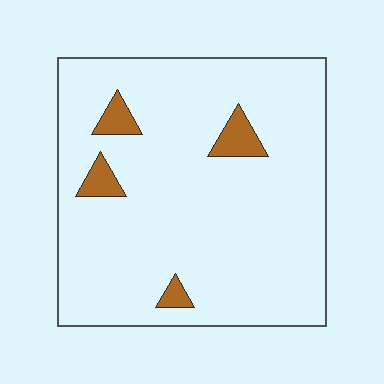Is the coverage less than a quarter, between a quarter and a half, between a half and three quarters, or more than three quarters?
Less than a quarter.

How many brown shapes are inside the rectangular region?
4.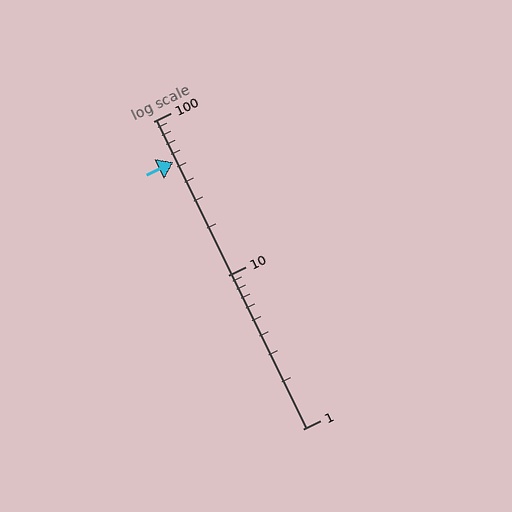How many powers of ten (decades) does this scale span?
The scale spans 2 decades, from 1 to 100.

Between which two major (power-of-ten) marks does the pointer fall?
The pointer is between 10 and 100.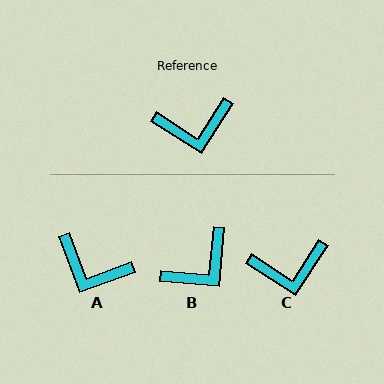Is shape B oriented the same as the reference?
No, it is off by about 28 degrees.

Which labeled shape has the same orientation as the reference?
C.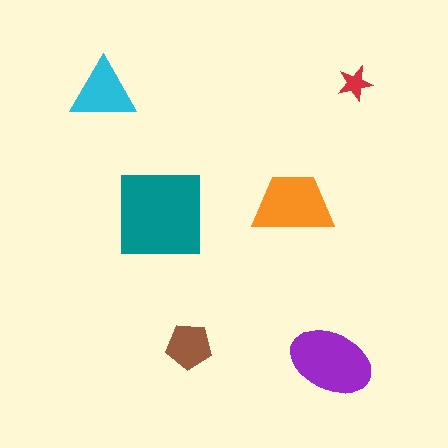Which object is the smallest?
The red star.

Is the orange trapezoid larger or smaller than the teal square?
Smaller.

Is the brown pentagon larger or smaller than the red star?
Larger.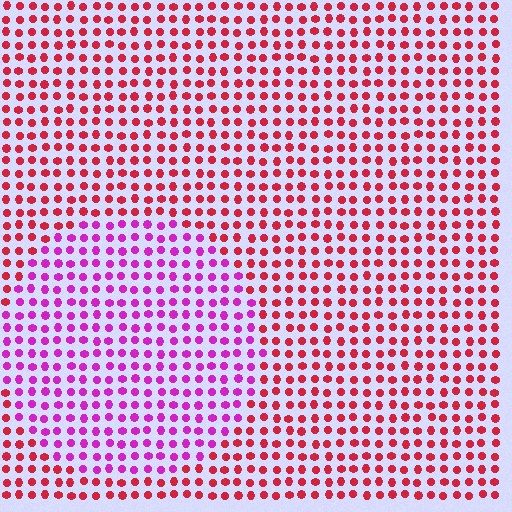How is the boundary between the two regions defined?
The boundary is defined purely by a slight shift in hue (about 45 degrees). Spacing, size, and orientation are identical on both sides.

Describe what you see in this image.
The image is filled with small red elements in a uniform arrangement. A circle-shaped region is visible where the elements are tinted to a slightly different hue, forming a subtle color boundary.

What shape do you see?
I see a circle.